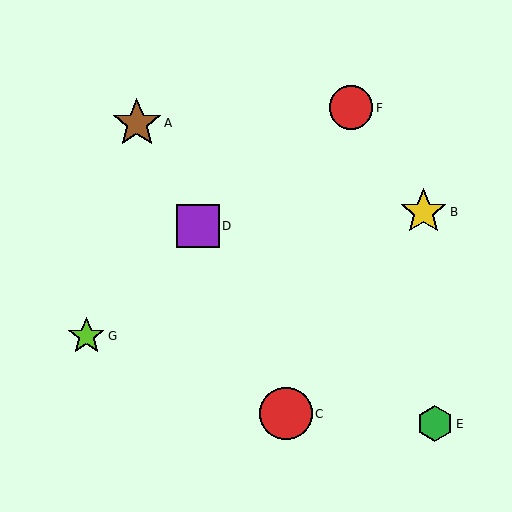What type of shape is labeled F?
Shape F is a red circle.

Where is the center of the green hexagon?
The center of the green hexagon is at (435, 424).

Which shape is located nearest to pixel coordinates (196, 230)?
The purple square (labeled D) at (198, 226) is nearest to that location.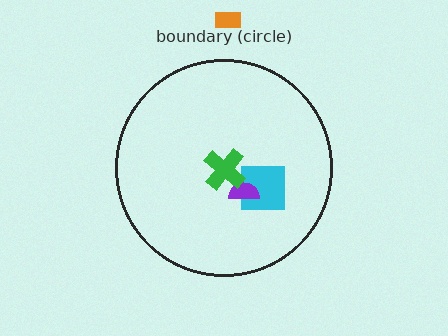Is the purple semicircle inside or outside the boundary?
Inside.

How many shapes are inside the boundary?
3 inside, 1 outside.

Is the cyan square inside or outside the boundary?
Inside.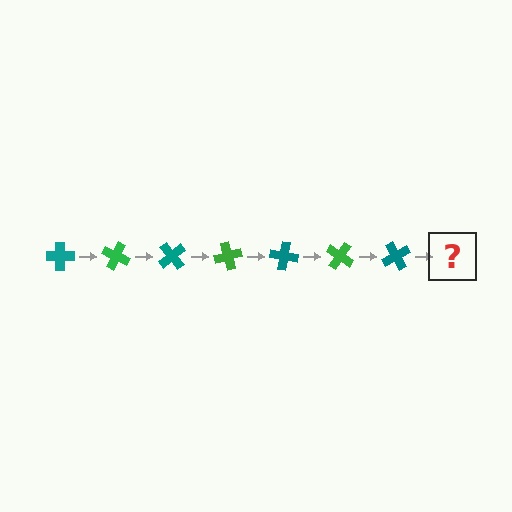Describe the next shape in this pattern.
It should be a green cross, rotated 175 degrees from the start.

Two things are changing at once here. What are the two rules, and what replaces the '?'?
The two rules are that it rotates 25 degrees each step and the color cycles through teal and green. The '?' should be a green cross, rotated 175 degrees from the start.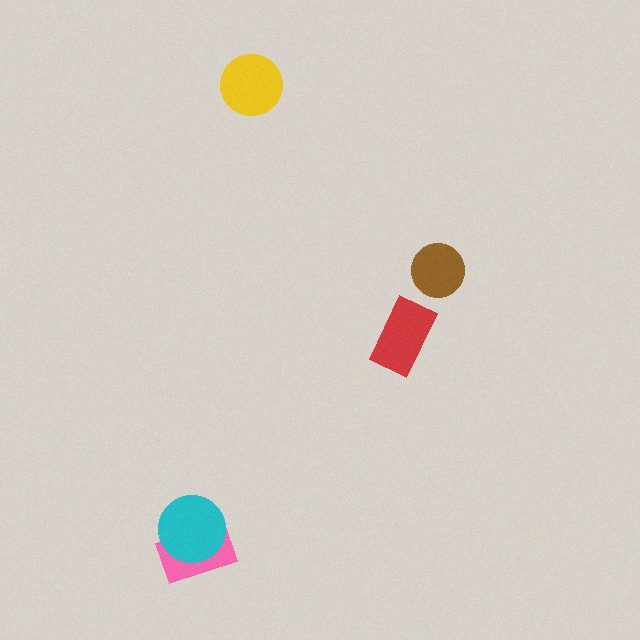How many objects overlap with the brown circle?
0 objects overlap with the brown circle.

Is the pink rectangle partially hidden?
Yes, it is partially covered by another shape.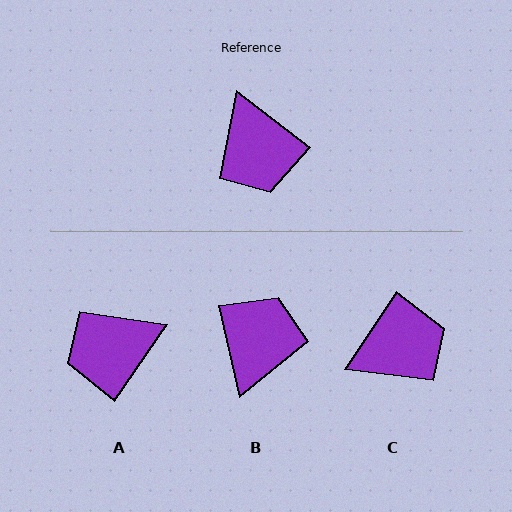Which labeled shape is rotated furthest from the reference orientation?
B, about 140 degrees away.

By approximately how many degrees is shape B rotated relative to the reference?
Approximately 140 degrees counter-clockwise.